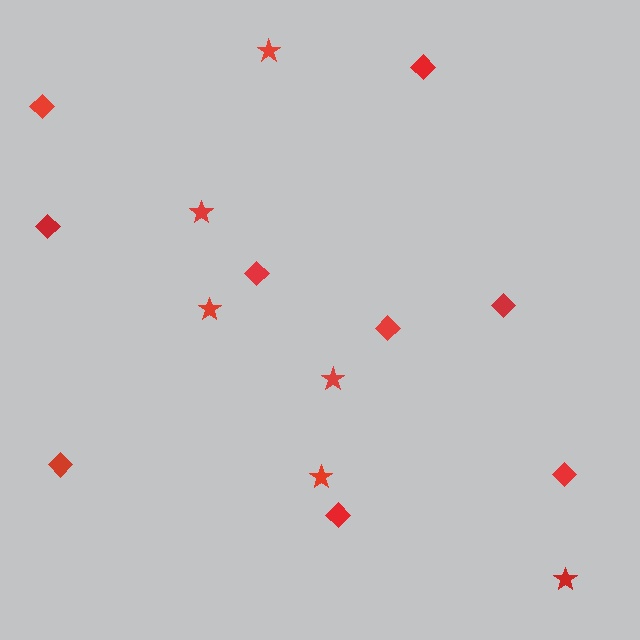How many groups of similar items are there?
There are 2 groups: one group of diamonds (9) and one group of stars (6).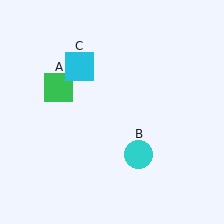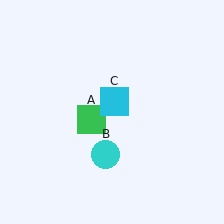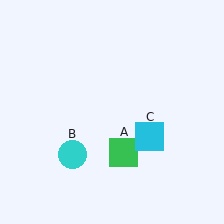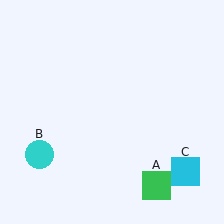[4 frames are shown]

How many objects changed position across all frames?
3 objects changed position: green square (object A), cyan circle (object B), cyan square (object C).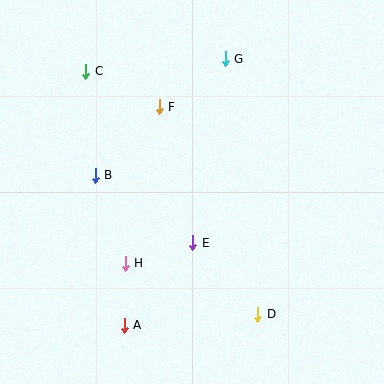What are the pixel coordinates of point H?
Point H is at (125, 263).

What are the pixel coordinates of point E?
Point E is at (193, 243).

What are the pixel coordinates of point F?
Point F is at (159, 107).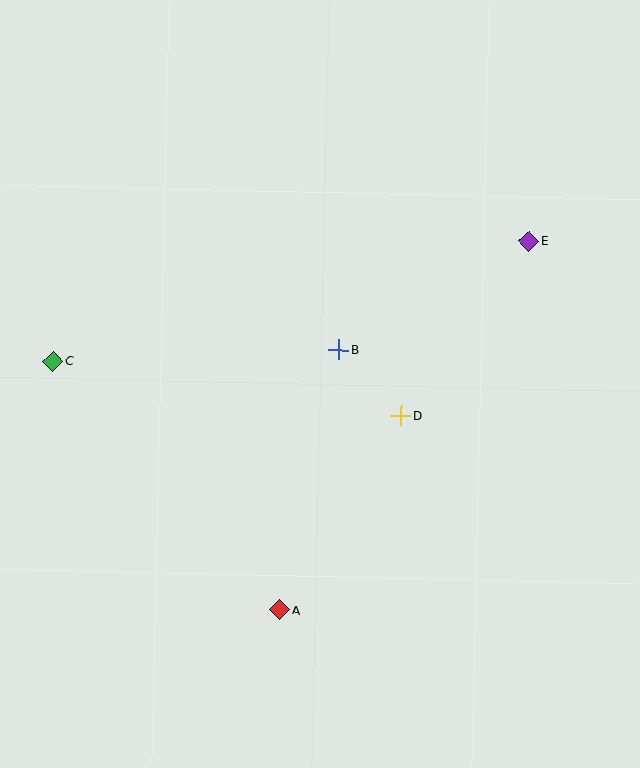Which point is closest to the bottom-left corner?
Point A is closest to the bottom-left corner.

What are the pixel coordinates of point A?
Point A is at (280, 610).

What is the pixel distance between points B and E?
The distance between B and E is 219 pixels.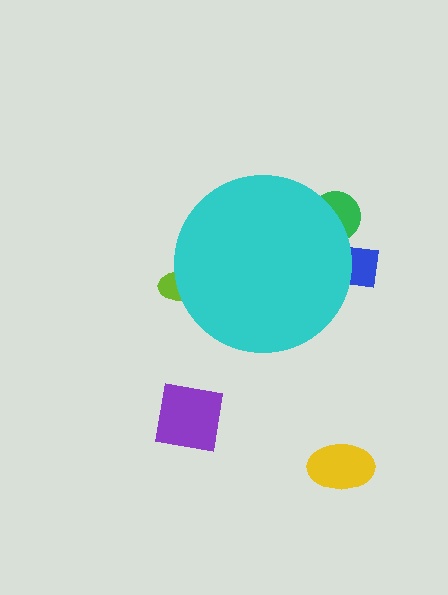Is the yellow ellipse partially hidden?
No, the yellow ellipse is fully visible.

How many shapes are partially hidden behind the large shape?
3 shapes are partially hidden.